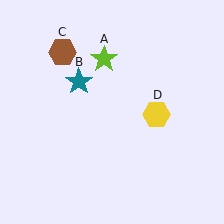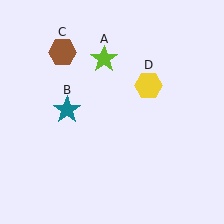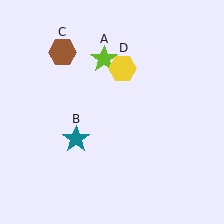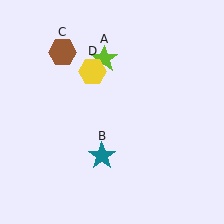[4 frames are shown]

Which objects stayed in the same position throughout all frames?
Lime star (object A) and brown hexagon (object C) remained stationary.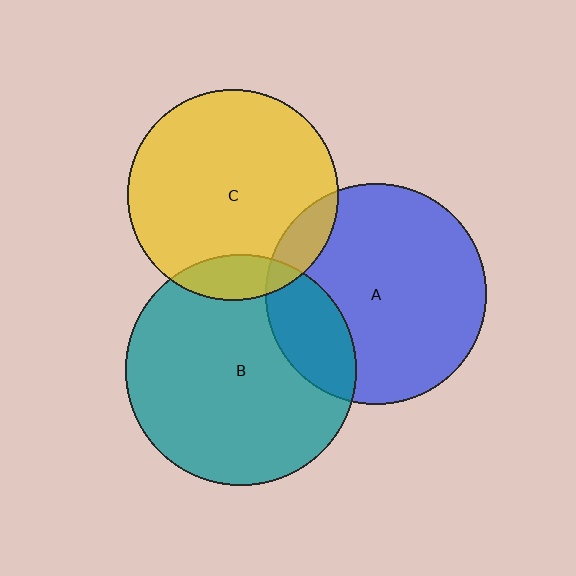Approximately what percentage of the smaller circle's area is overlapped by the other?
Approximately 20%.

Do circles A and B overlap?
Yes.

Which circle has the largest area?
Circle B (teal).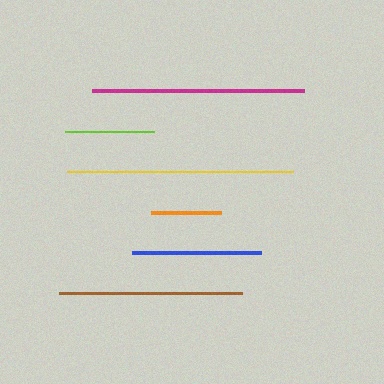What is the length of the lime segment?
The lime segment is approximately 88 pixels long.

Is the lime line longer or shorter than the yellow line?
The yellow line is longer than the lime line.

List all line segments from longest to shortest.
From longest to shortest: yellow, magenta, brown, blue, lime, orange.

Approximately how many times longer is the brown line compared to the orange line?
The brown line is approximately 2.6 times the length of the orange line.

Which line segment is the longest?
The yellow line is the longest at approximately 225 pixels.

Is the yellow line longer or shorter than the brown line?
The yellow line is longer than the brown line.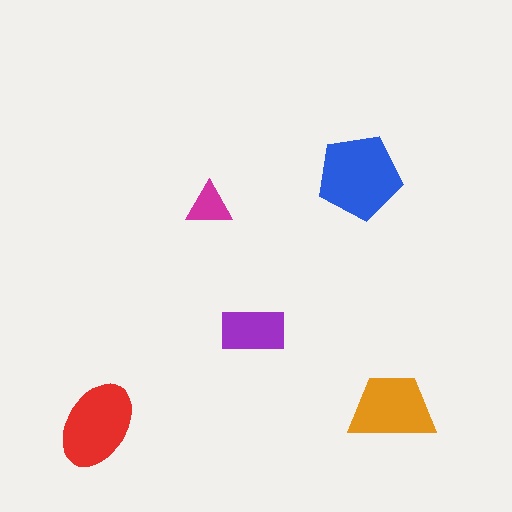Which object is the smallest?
The magenta triangle.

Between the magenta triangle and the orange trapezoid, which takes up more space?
The orange trapezoid.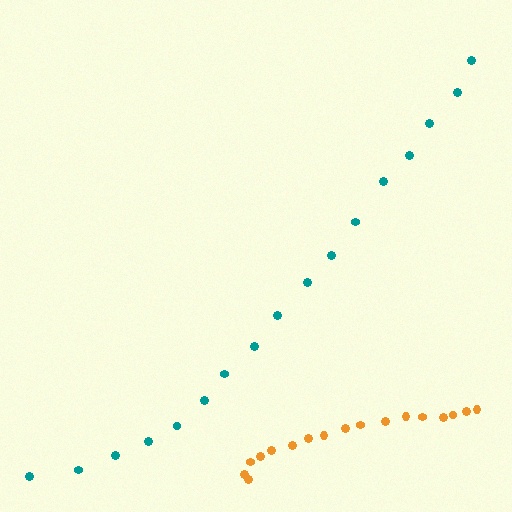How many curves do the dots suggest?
There are 2 distinct paths.